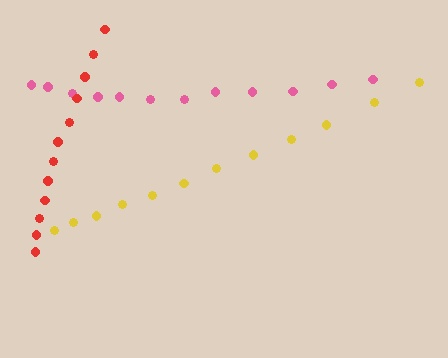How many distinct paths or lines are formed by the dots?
There are 3 distinct paths.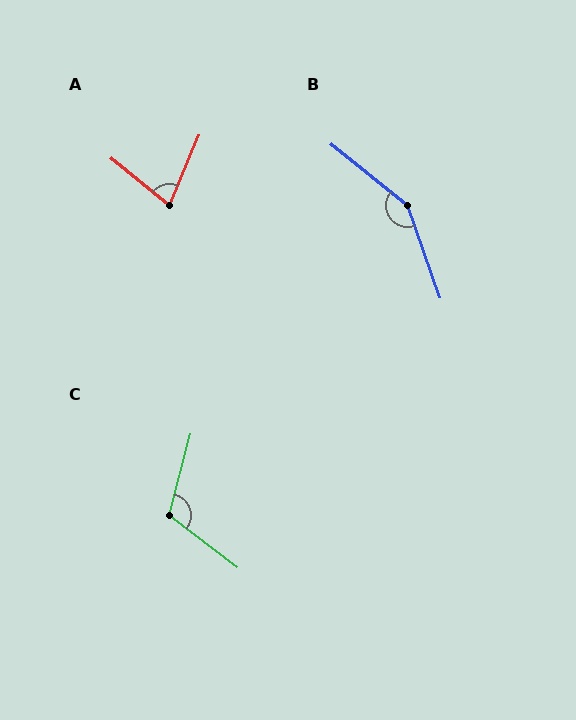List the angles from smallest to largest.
A (73°), C (113°), B (148°).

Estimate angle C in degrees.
Approximately 113 degrees.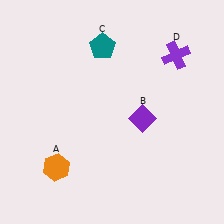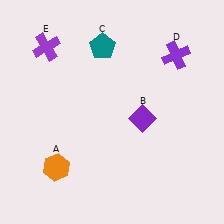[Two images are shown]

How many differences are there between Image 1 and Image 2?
There is 1 difference between the two images.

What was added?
A purple cross (E) was added in Image 2.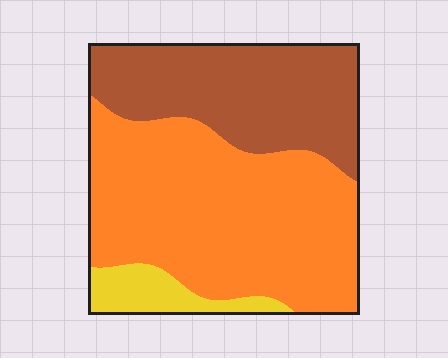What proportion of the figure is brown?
Brown covers about 35% of the figure.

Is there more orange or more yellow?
Orange.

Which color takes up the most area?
Orange, at roughly 55%.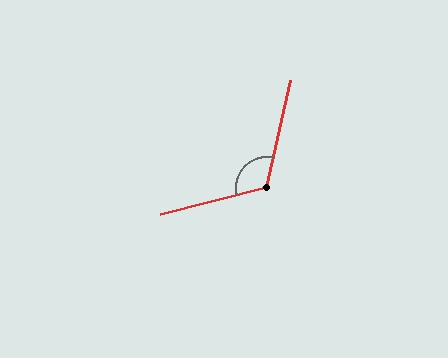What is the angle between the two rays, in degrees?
Approximately 116 degrees.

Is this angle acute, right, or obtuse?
It is obtuse.